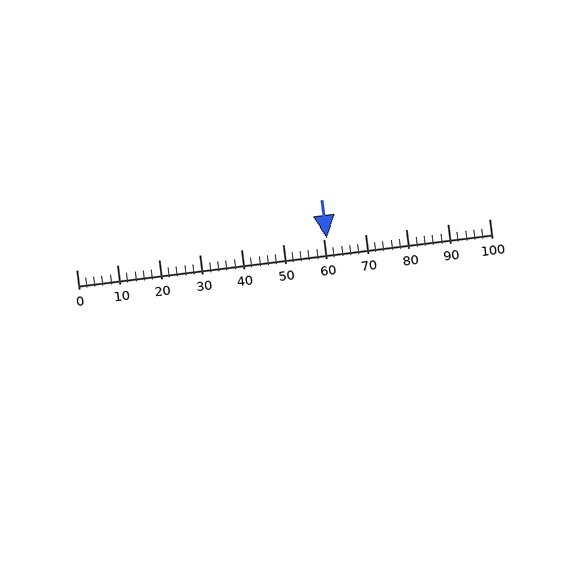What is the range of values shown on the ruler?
The ruler shows values from 0 to 100.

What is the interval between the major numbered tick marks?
The major tick marks are spaced 10 units apart.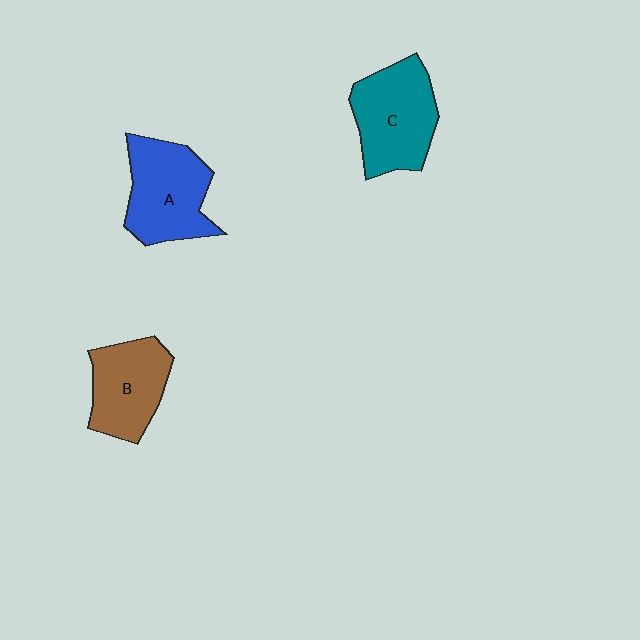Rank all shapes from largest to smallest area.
From largest to smallest: C (teal), A (blue), B (brown).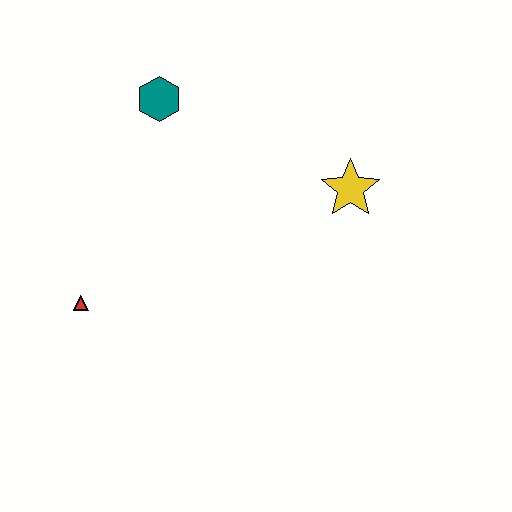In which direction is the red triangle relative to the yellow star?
The red triangle is to the left of the yellow star.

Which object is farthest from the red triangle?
The yellow star is farthest from the red triangle.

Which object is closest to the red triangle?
The teal hexagon is closest to the red triangle.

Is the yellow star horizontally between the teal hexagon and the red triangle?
No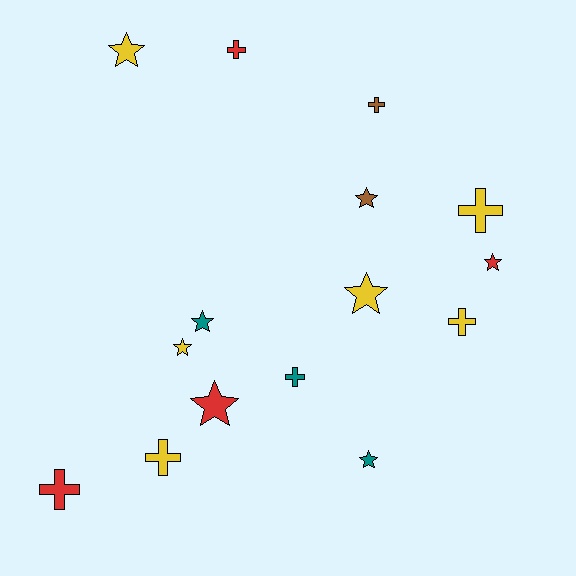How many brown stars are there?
There is 1 brown star.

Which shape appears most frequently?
Star, with 8 objects.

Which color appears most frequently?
Yellow, with 6 objects.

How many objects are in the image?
There are 15 objects.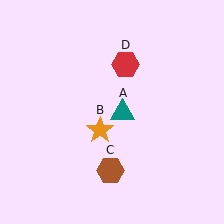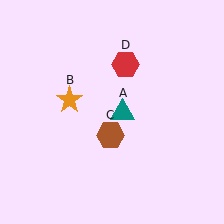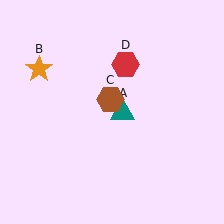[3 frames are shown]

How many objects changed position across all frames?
2 objects changed position: orange star (object B), brown hexagon (object C).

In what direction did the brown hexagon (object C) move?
The brown hexagon (object C) moved up.